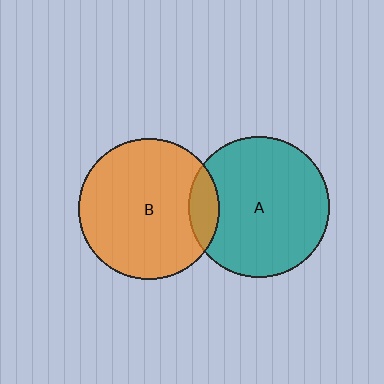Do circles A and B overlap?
Yes.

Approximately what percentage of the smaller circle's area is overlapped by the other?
Approximately 10%.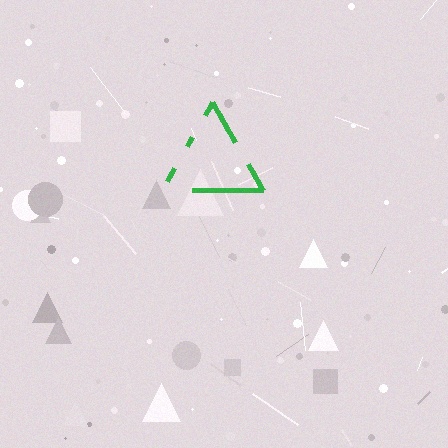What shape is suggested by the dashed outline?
The dashed outline suggests a triangle.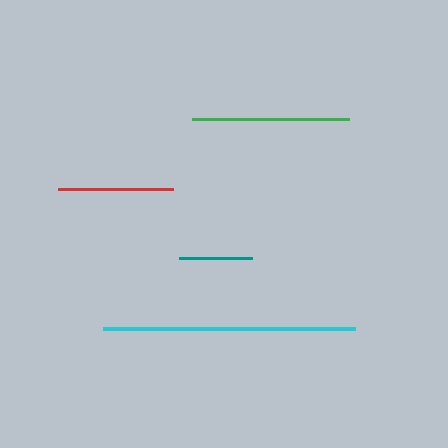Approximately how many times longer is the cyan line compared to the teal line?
The cyan line is approximately 3.4 times the length of the teal line.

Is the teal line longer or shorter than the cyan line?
The cyan line is longer than the teal line.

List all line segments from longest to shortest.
From longest to shortest: cyan, green, red, teal.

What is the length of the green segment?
The green segment is approximately 158 pixels long.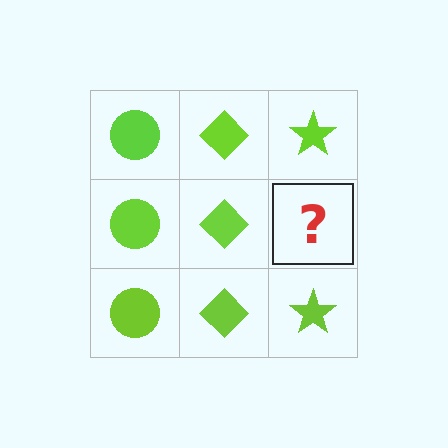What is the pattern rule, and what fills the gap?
The rule is that each column has a consistent shape. The gap should be filled with a lime star.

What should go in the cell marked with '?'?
The missing cell should contain a lime star.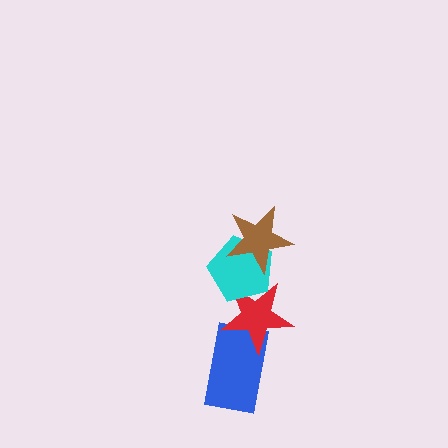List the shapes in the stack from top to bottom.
From top to bottom: the brown star, the cyan pentagon, the red star, the blue rectangle.